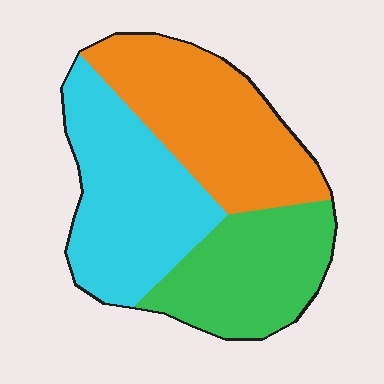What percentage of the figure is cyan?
Cyan covers about 35% of the figure.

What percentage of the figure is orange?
Orange covers roughly 35% of the figure.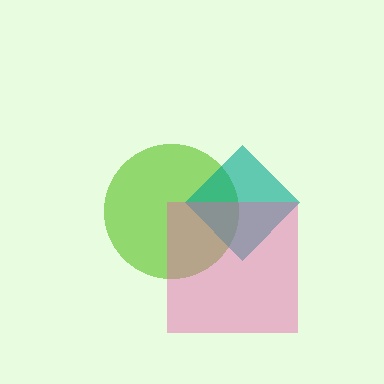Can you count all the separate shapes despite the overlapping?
Yes, there are 3 separate shapes.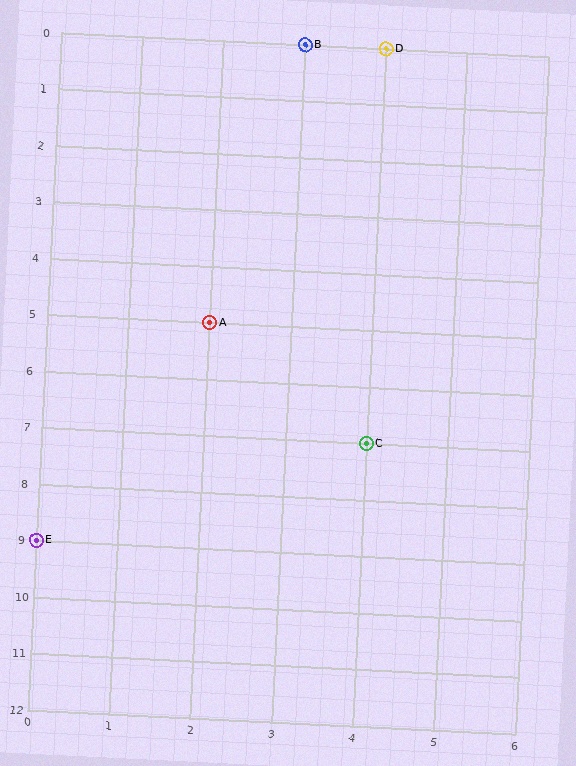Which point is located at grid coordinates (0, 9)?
Point E is at (0, 9).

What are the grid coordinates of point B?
Point B is at grid coordinates (3, 0).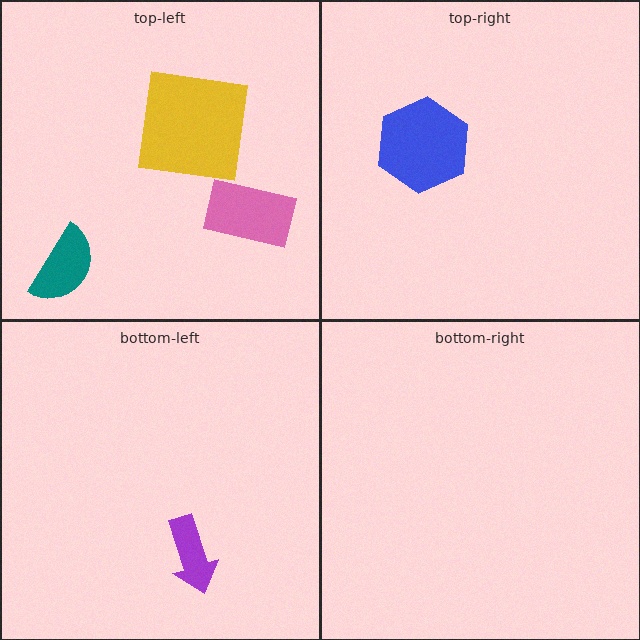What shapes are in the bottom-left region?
The purple arrow.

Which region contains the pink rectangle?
The top-left region.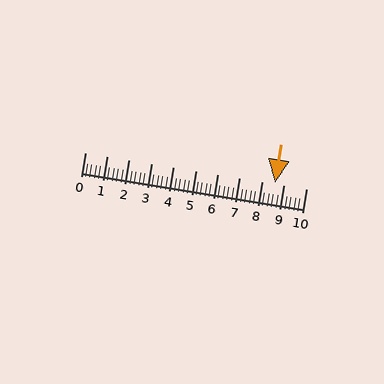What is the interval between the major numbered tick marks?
The major tick marks are spaced 1 units apart.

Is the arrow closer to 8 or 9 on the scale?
The arrow is closer to 9.